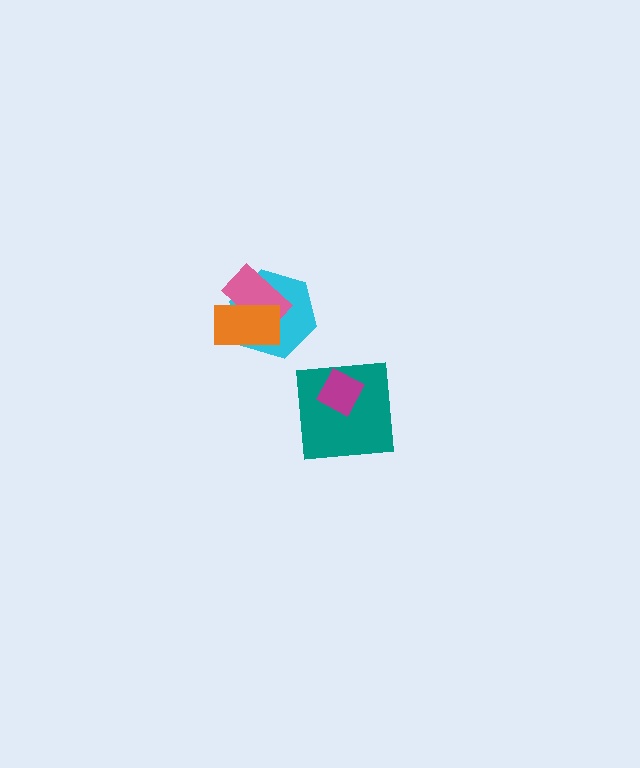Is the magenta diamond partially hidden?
No, no other shape covers it.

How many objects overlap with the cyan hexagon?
2 objects overlap with the cyan hexagon.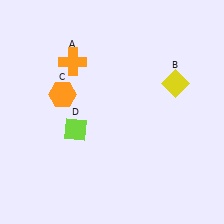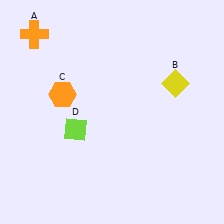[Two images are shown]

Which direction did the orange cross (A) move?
The orange cross (A) moved left.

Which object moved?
The orange cross (A) moved left.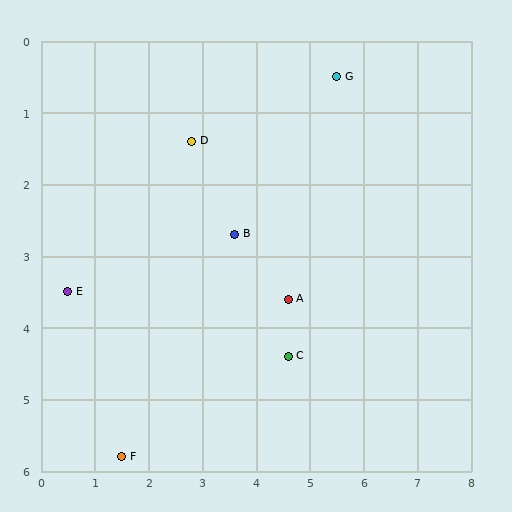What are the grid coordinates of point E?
Point E is at approximately (0.5, 3.5).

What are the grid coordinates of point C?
Point C is at approximately (4.6, 4.4).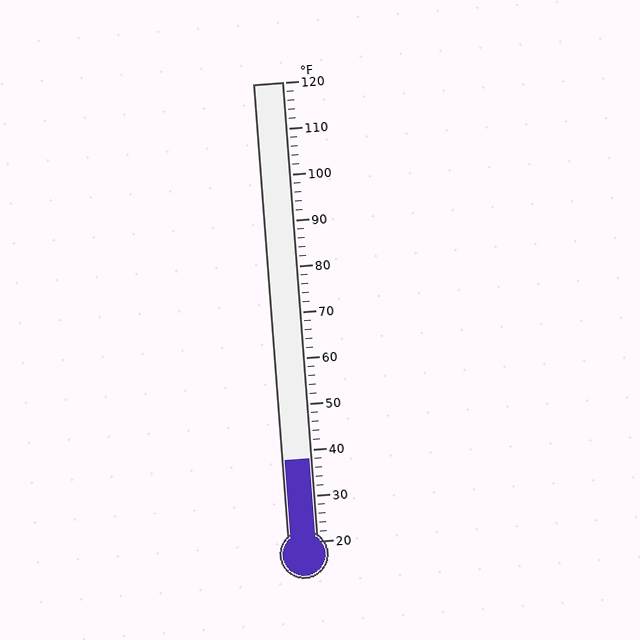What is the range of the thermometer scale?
The thermometer scale ranges from 20°F to 120°F.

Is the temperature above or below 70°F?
The temperature is below 70°F.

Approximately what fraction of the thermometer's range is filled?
The thermometer is filled to approximately 20% of its range.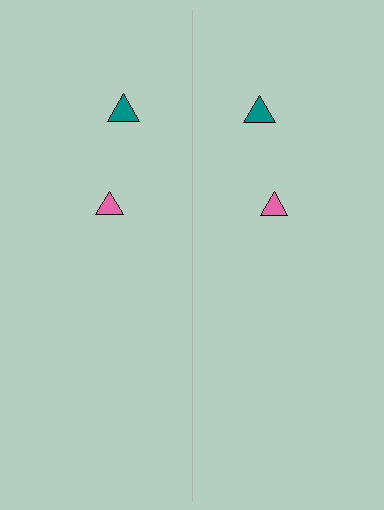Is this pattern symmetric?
Yes, this pattern has bilateral (reflection) symmetry.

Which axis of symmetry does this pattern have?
The pattern has a vertical axis of symmetry running through the center of the image.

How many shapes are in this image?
There are 4 shapes in this image.